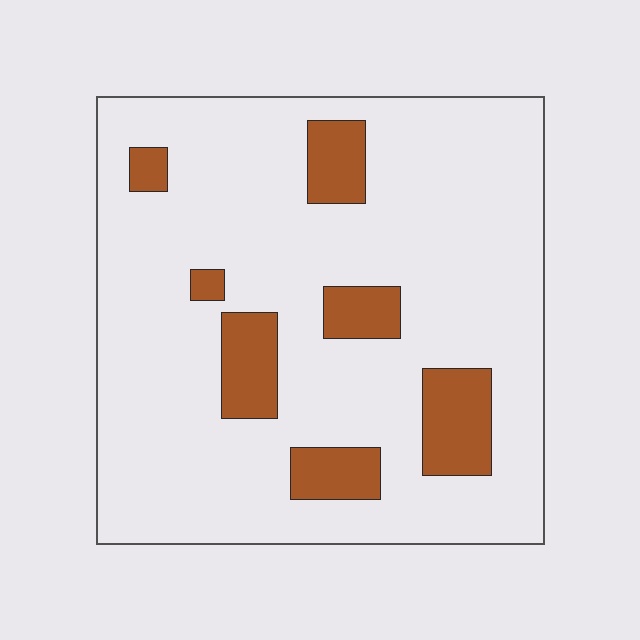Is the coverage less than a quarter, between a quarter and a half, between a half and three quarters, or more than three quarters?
Less than a quarter.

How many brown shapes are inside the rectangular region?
7.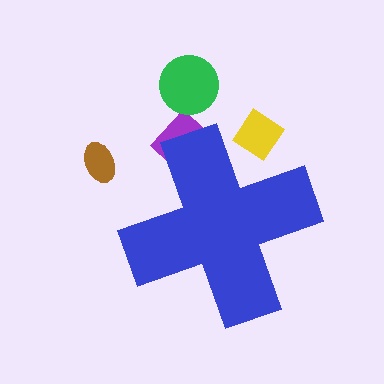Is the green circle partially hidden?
No, the green circle is fully visible.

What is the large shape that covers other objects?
A blue cross.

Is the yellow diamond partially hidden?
Yes, the yellow diamond is partially hidden behind the blue cross.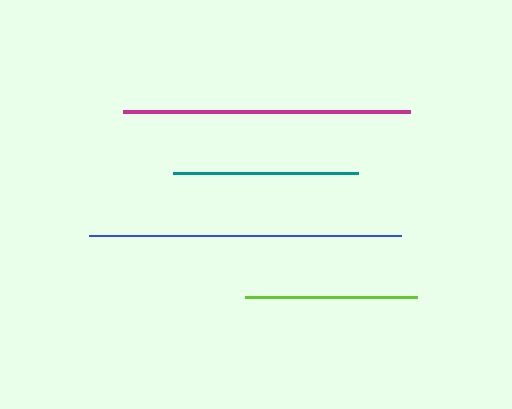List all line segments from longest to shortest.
From longest to shortest: blue, magenta, teal, lime.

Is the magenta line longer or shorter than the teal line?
The magenta line is longer than the teal line.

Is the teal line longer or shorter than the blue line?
The blue line is longer than the teal line.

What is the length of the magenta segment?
The magenta segment is approximately 287 pixels long.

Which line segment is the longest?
The blue line is the longest at approximately 312 pixels.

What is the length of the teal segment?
The teal segment is approximately 185 pixels long.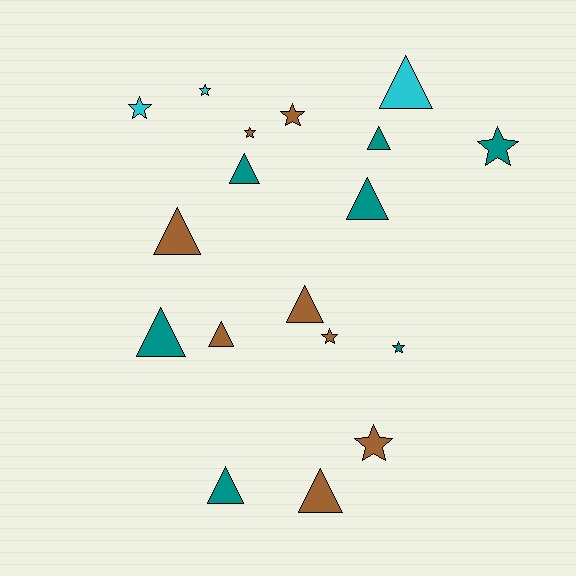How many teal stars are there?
There are 2 teal stars.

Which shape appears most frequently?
Triangle, with 10 objects.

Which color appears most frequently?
Brown, with 8 objects.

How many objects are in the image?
There are 18 objects.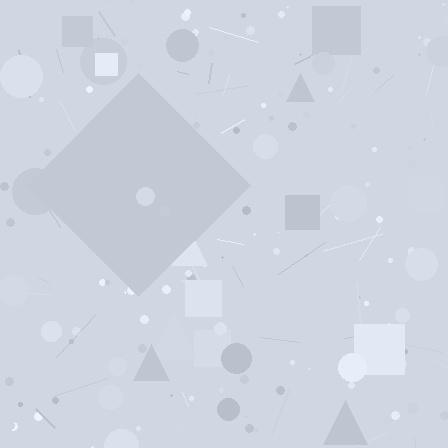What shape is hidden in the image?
A diamond is hidden in the image.